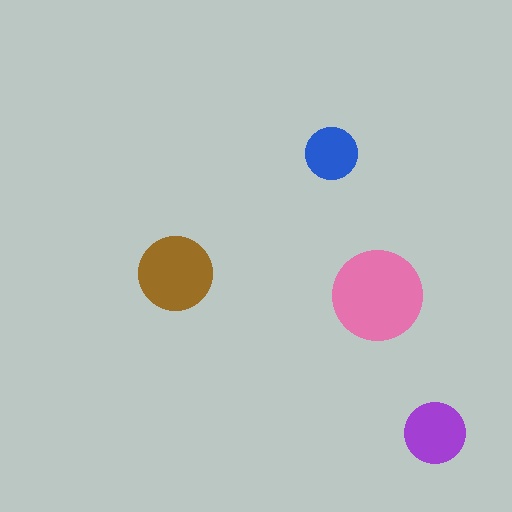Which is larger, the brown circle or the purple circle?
The brown one.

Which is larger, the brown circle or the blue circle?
The brown one.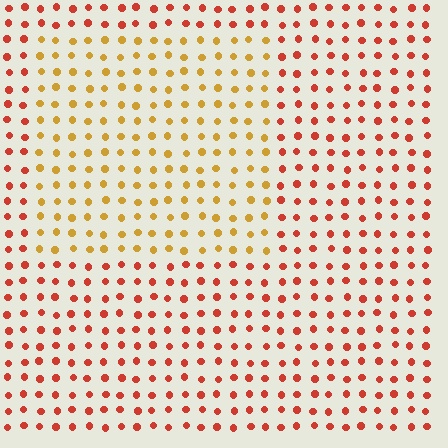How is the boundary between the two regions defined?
The boundary is defined purely by a slight shift in hue (about 38 degrees). Spacing, size, and orientation are identical on both sides.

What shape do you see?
I see a rectangle.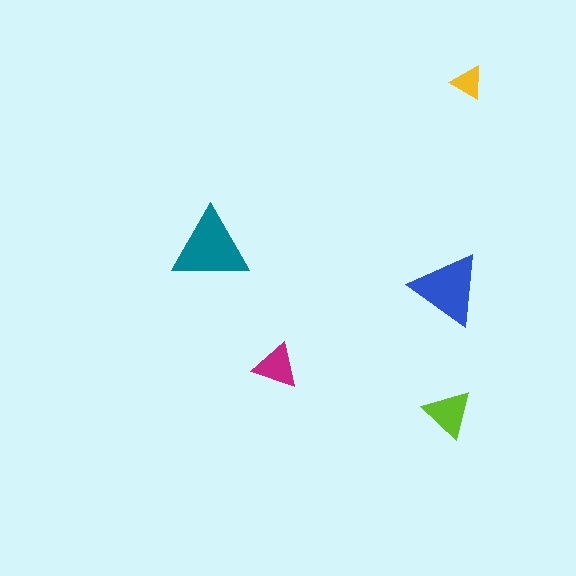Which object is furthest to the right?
The yellow triangle is rightmost.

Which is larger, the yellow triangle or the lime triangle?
The lime one.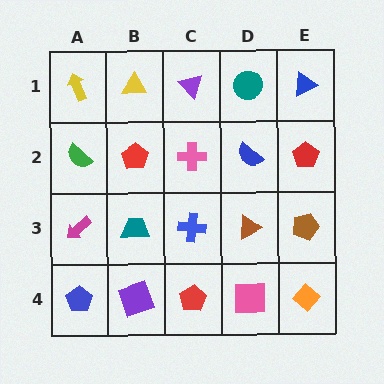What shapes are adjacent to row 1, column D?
A blue semicircle (row 2, column D), a purple triangle (row 1, column C), a blue triangle (row 1, column E).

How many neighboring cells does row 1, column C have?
3.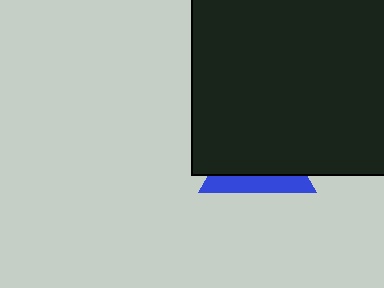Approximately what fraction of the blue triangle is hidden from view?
Roughly 68% of the blue triangle is hidden behind the black rectangle.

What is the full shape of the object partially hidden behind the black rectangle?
The partially hidden object is a blue triangle.